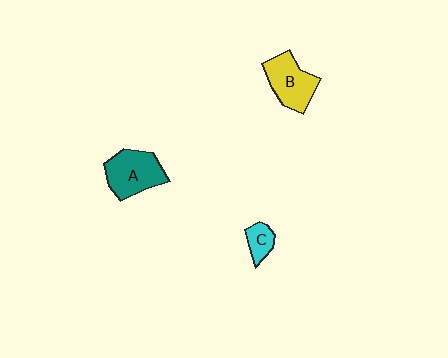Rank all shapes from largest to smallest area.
From largest to smallest: A (teal), B (yellow), C (cyan).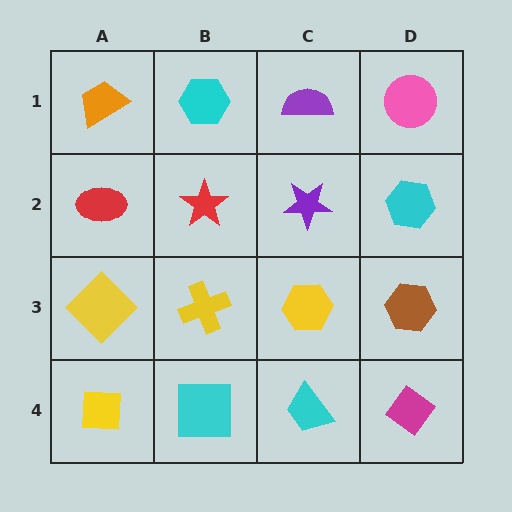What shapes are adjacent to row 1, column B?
A red star (row 2, column B), an orange trapezoid (row 1, column A), a purple semicircle (row 1, column C).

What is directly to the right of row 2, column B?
A purple star.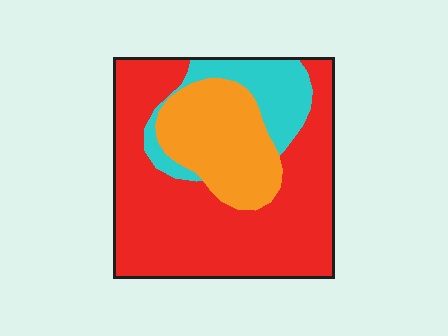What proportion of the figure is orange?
Orange takes up between a sixth and a third of the figure.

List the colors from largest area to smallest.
From largest to smallest: red, orange, cyan.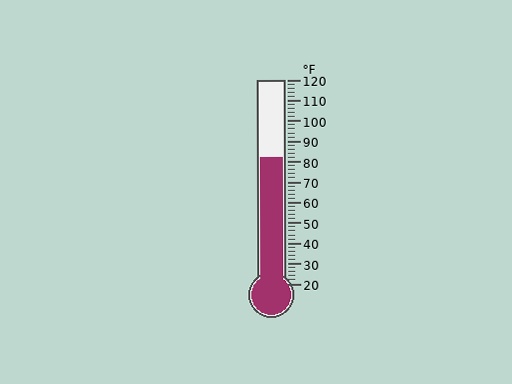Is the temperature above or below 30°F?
The temperature is above 30°F.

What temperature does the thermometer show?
The thermometer shows approximately 82°F.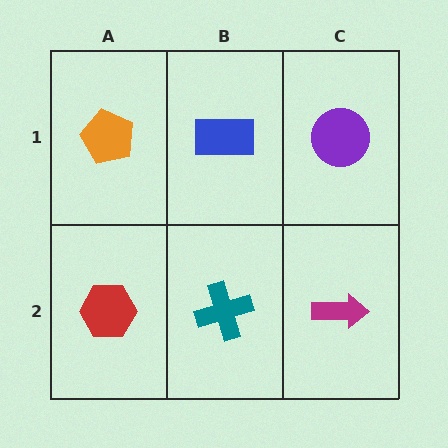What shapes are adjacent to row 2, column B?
A blue rectangle (row 1, column B), a red hexagon (row 2, column A), a magenta arrow (row 2, column C).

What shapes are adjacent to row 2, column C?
A purple circle (row 1, column C), a teal cross (row 2, column B).